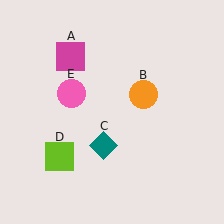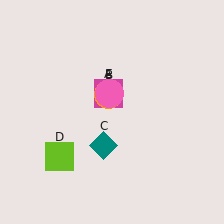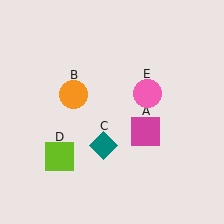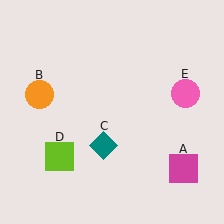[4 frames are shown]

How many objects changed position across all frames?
3 objects changed position: magenta square (object A), orange circle (object B), pink circle (object E).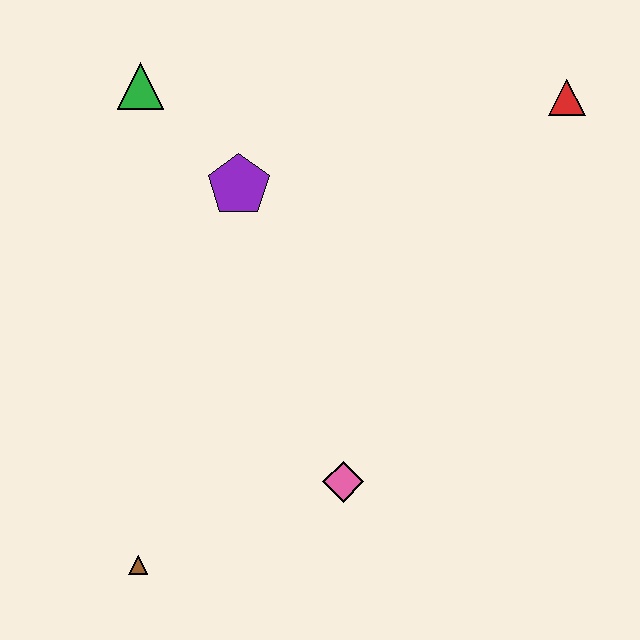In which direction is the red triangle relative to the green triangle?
The red triangle is to the right of the green triangle.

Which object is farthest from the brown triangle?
The red triangle is farthest from the brown triangle.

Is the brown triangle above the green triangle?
No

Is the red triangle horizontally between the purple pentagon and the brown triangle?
No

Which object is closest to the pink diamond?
The brown triangle is closest to the pink diamond.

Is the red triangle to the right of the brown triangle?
Yes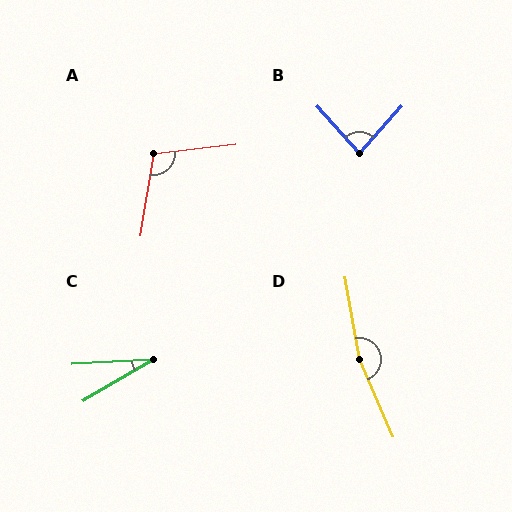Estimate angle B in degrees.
Approximately 83 degrees.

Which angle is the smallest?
C, at approximately 28 degrees.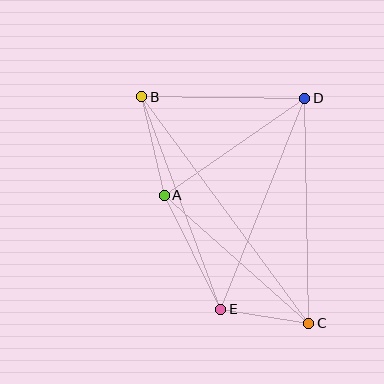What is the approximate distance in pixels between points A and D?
The distance between A and D is approximately 170 pixels.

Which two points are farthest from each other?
Points B and C are farthest from each other.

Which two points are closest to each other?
Points C and E are closest to each other.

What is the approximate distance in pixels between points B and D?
The distance between B and D is approximately 163 pixels.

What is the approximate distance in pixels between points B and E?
The distance between B and E is approximately 227 pixels.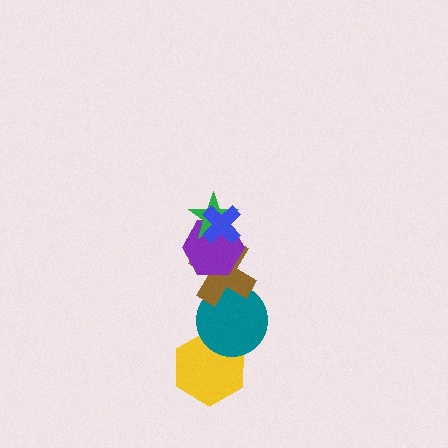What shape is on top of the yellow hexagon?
The teal circle is on top of the yellow hexagon.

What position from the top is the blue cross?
The blue cross is 1st from the top.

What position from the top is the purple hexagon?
The purple hexagon is 3rd from the top.